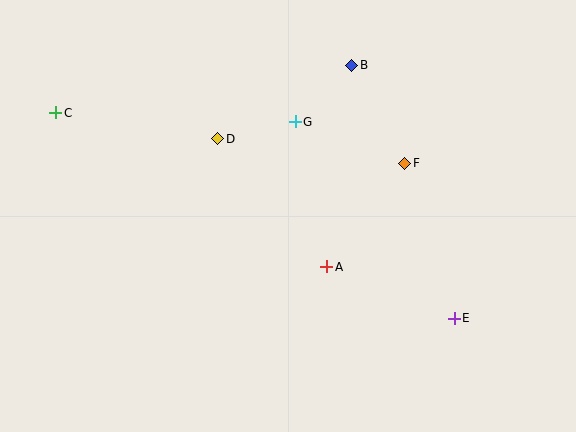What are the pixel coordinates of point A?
Point A is at (327, 267).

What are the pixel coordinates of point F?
Point F is at (405, 163).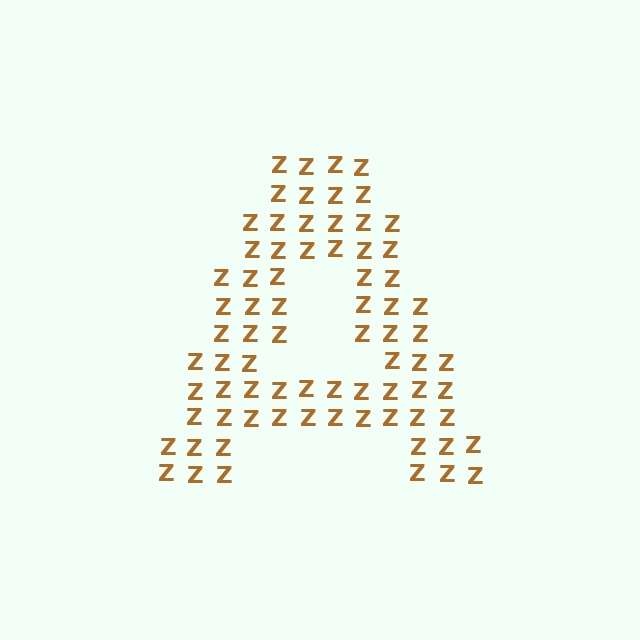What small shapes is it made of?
It is made of small letter Z's.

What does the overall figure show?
The overall figure shows the letter A.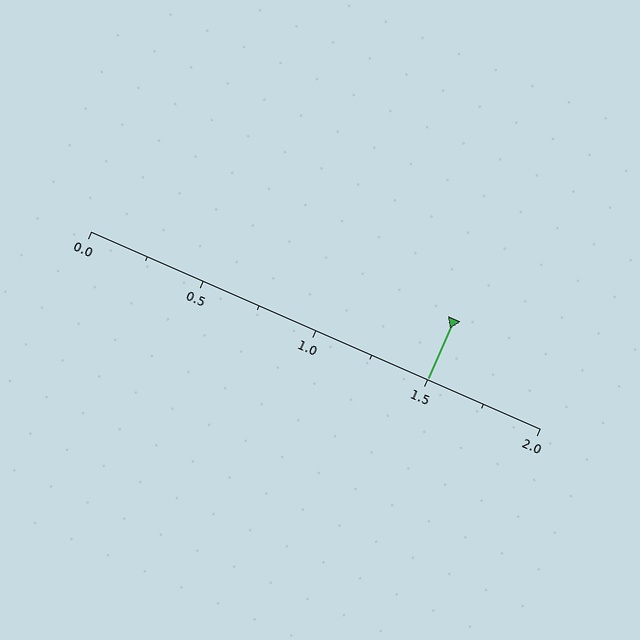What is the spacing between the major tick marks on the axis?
The major ticks are spaced 0.5 apart.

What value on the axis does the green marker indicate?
The marker indicates approximately 1.5.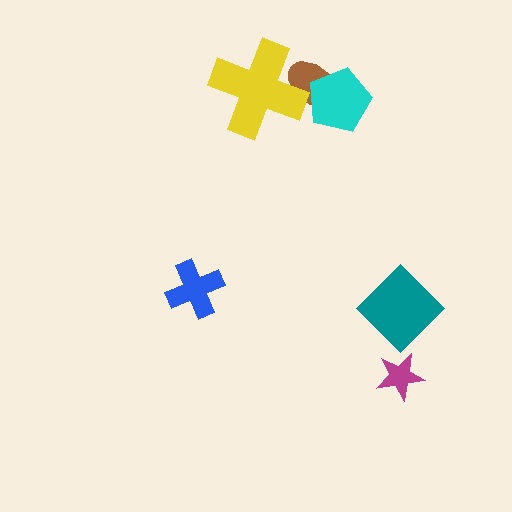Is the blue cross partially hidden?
No, no other shape covers it.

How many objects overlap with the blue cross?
0 objects overlap with the blue cross.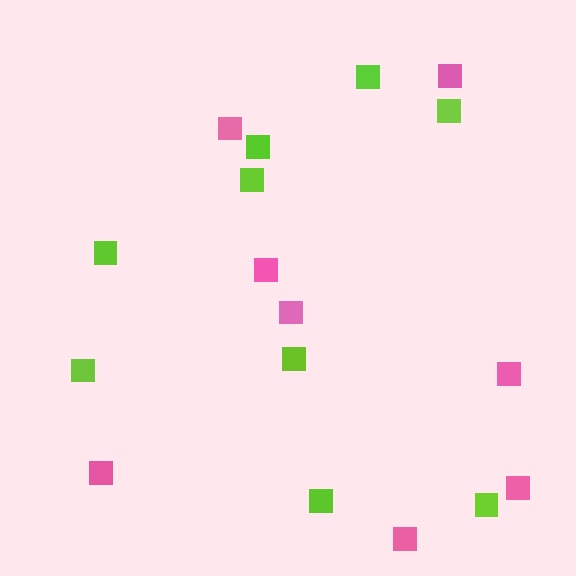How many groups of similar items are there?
There are 2 groups: one group of pink squares (8) and one group of lime squares (9).